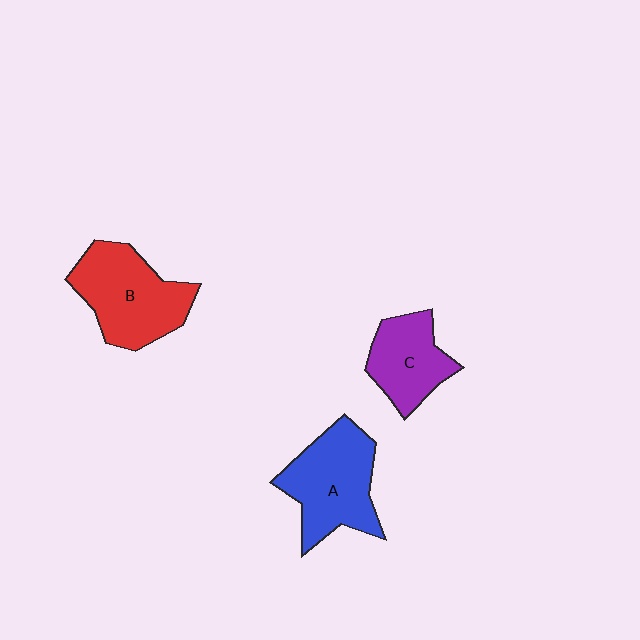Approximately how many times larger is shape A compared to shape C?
Approximately 1.4 times.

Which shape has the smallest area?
Shape C (purple).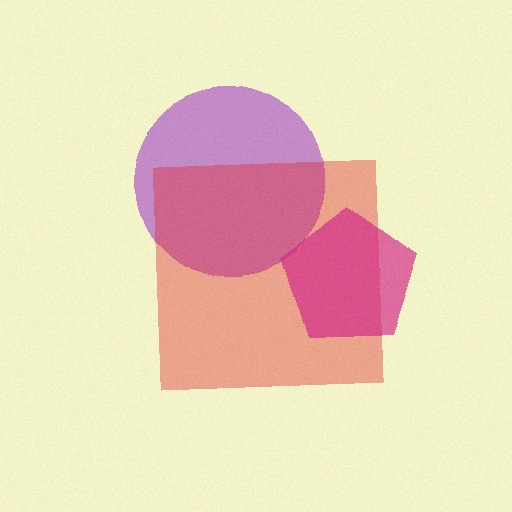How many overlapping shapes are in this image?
There are 3 overlapping shapes in the image.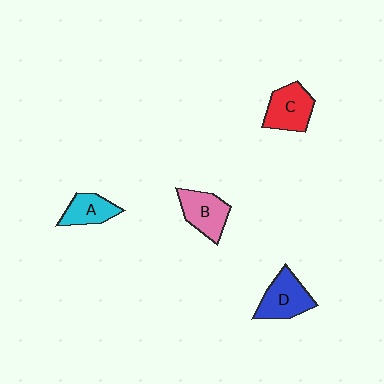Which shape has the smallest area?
Shape A (cyan).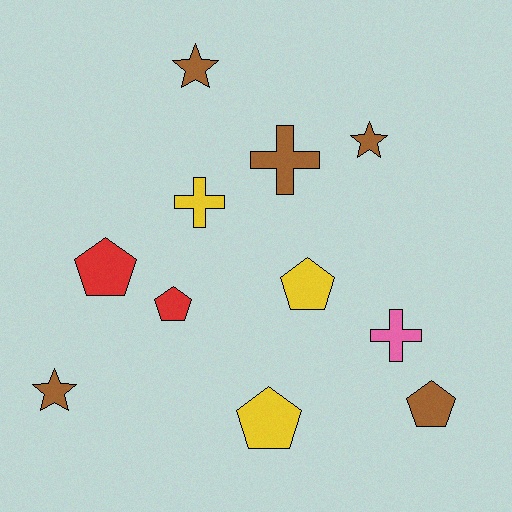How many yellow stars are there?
There are no yellow stars.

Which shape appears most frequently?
Pentagon, with 5 objects.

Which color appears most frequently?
Brown, with 5 objects.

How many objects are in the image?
There are 11 objects.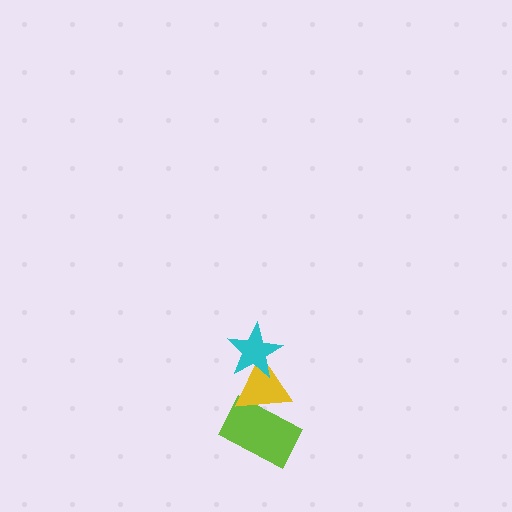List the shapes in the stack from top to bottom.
From top to bottom: the cyan star, the yellow triangle, the lime rectangle.